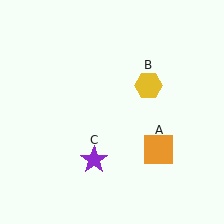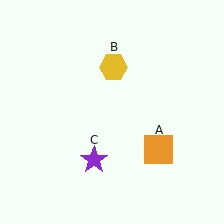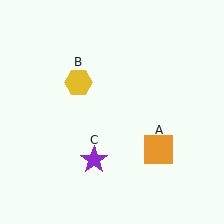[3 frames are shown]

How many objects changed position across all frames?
1 object changed position: yellow hexagon (object B).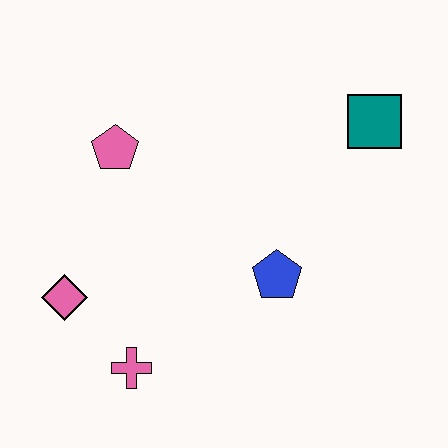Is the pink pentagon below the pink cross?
No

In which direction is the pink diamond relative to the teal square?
The pink diamond is to the left of the teal square.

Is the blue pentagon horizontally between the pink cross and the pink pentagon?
No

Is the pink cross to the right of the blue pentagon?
No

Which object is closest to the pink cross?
The pink diamond is closest to the pink cross.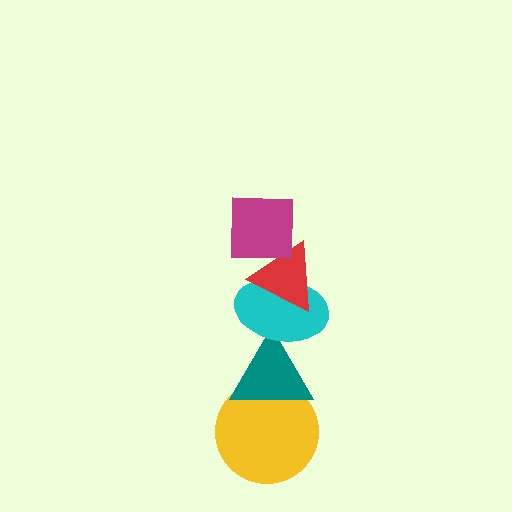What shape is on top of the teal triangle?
The cyan ellipse is on top of the teal triangle.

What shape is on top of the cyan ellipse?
The red triangle is on top of the cyan ellipse.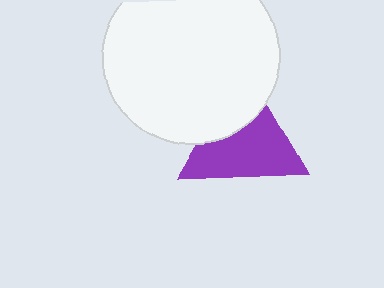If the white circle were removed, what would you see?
You would see the complete purple triangle.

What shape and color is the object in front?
The object in front is a white circle.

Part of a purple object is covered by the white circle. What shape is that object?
It is a triangle.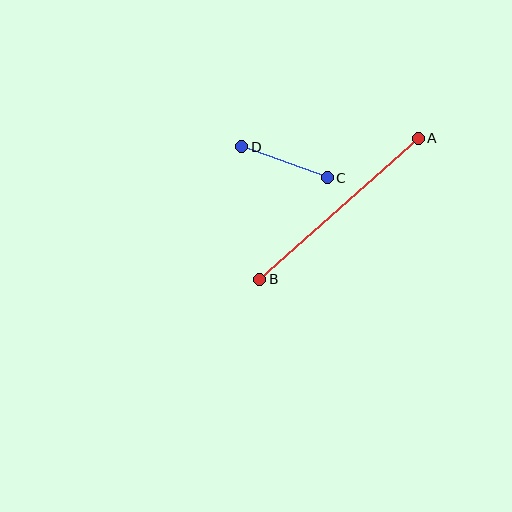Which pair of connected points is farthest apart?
Points A and B are farthest apart.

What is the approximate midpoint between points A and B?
The midpoint is at approximately (339, 209) pixels.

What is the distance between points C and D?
The distance is approximately 91 pixels.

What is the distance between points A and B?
The distance is approximately 212 pixels.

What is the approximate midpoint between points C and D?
The midpoint is at approximately (284, 162) pixels.